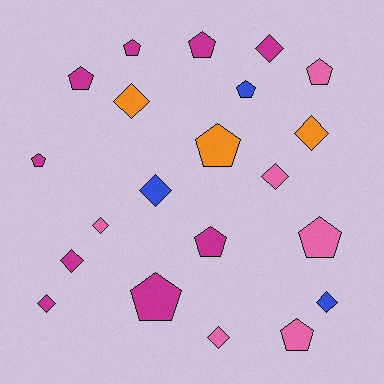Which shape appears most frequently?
Pentagon, with 11 objects.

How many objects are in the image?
There are 21 objects.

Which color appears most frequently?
Magenta, with 9 objects.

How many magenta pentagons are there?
There are 6 magenta pentagons.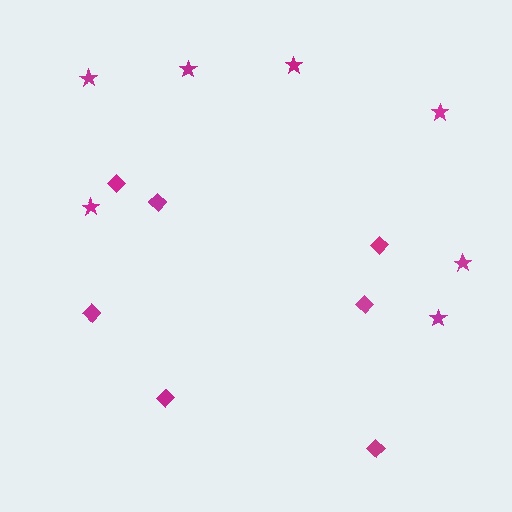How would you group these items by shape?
There are 2 groups: one group of diamonds (7) and one group of stars (7).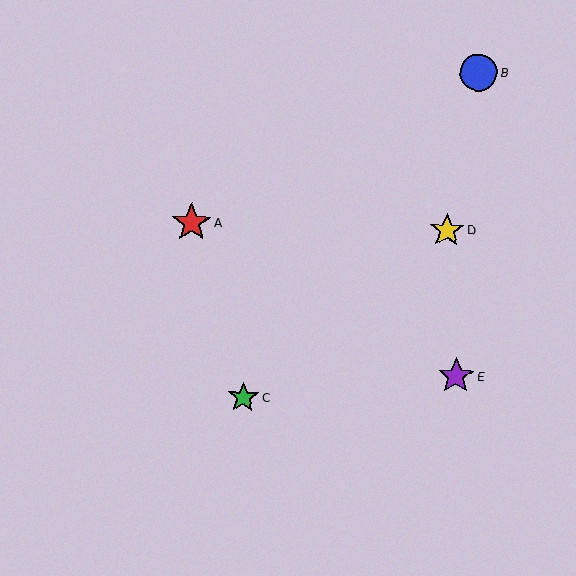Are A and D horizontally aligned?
Yes, both are at y≈222.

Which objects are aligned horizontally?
Objects A, D are aligned horizontally.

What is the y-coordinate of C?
Object C is at y≈397.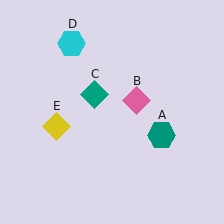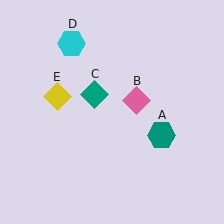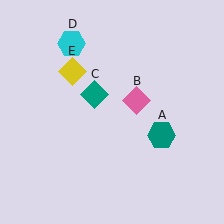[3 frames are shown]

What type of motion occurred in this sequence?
The yellow diamond (object E) rotated clockwise around the center of the scene.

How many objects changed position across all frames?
1 object changed position: yellow diamond (object E).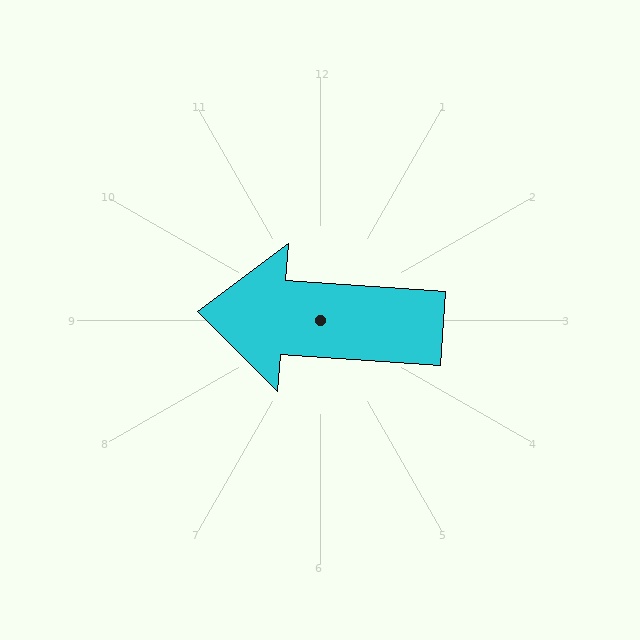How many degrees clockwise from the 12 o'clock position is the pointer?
Approximately 274 degrees.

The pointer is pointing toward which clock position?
Roughly 9 o'clock.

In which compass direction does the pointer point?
West.